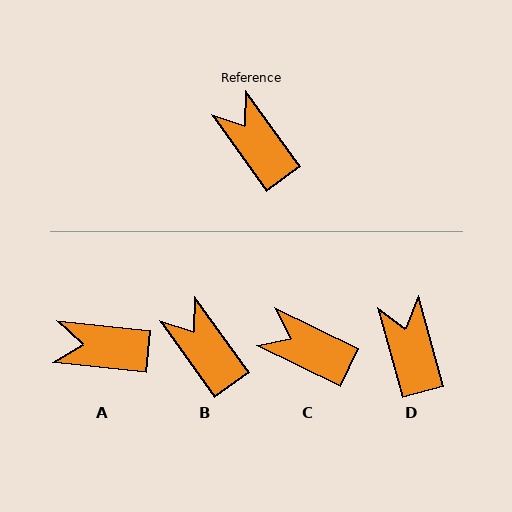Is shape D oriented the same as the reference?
No, it is off by about 20 degrees.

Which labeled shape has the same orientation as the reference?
B.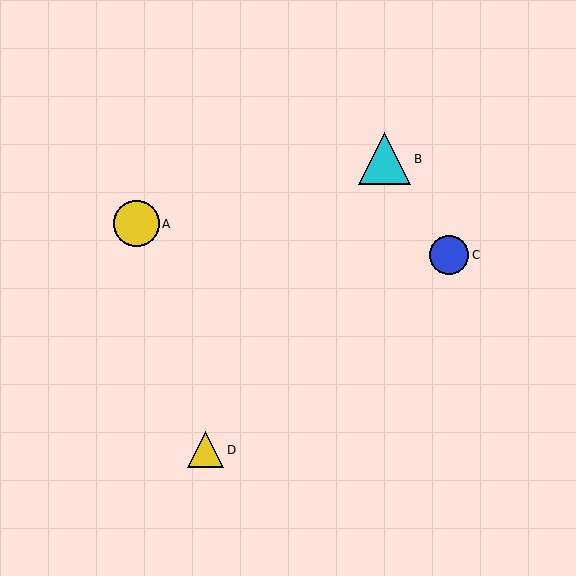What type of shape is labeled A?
Shape A is a yellow circle.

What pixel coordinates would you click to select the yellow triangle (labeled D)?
Click at (206, 450) to select the yellow triangle D.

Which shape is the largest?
The cyan triangle (labeled B) is the largest.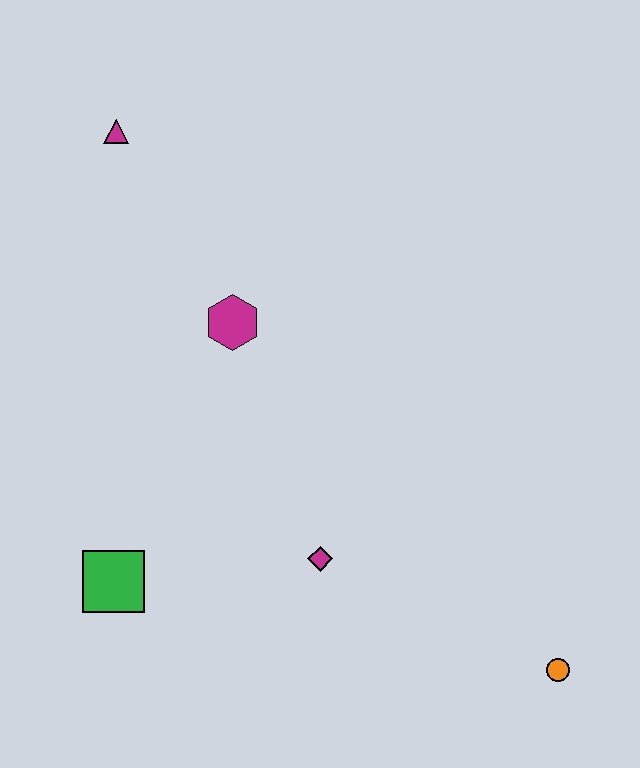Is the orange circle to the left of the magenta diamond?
No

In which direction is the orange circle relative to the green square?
The orange circle is to the right of the green square.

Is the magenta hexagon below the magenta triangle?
Yes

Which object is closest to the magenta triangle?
The magenta hexagon is closest to the magenta triangle.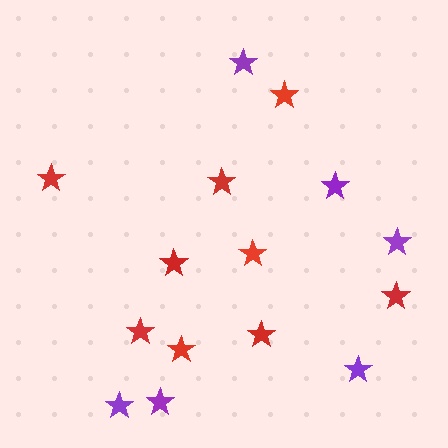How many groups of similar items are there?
There are 2 groups: one group of purple stars (6) and one group of red stars (9).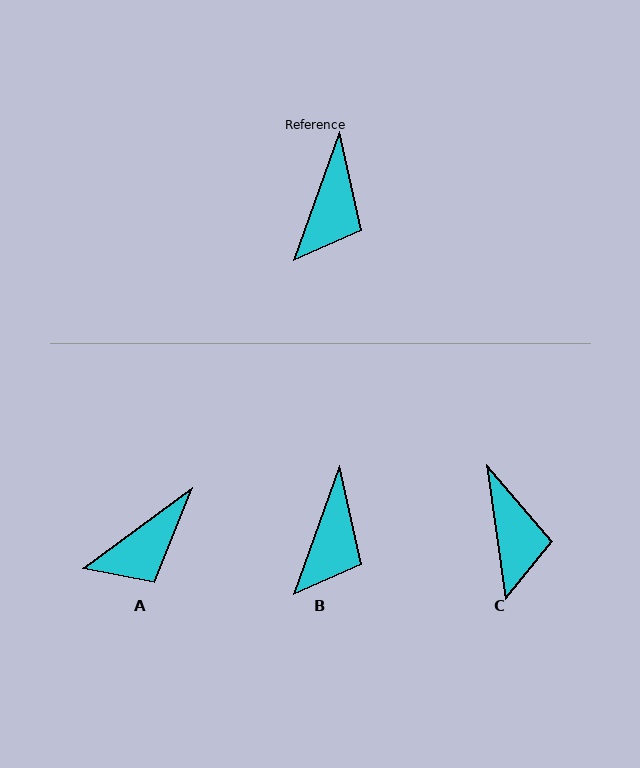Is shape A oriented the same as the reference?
No, it is off by about 34 degrees.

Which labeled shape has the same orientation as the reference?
B.